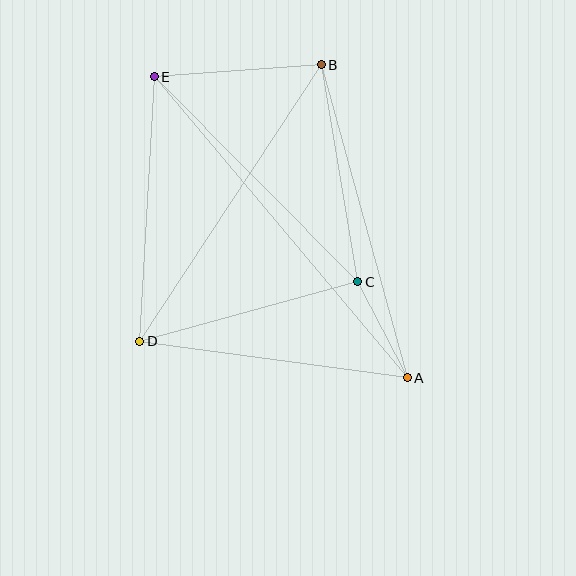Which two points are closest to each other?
Points A and C are closest to each other.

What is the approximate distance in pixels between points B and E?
The distance between B and E is approximately 168 pixels.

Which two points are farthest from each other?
Points A and E are farthest from each other.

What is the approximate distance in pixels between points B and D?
The distance between B and D is approximately 331 pixels.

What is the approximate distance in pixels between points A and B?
The distance between A and B is approximately 324 pixels.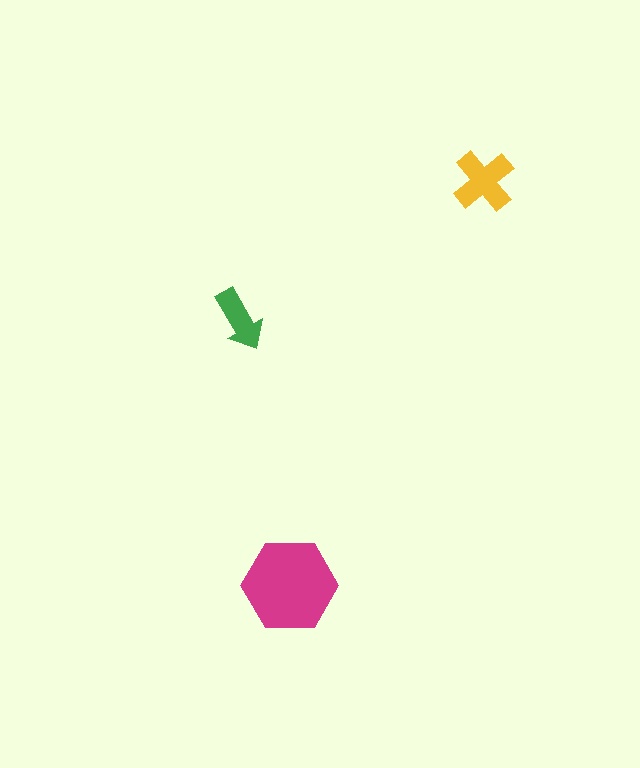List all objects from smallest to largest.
The green arrow, the yellow cross, the magenta hexagon.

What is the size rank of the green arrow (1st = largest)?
3rd.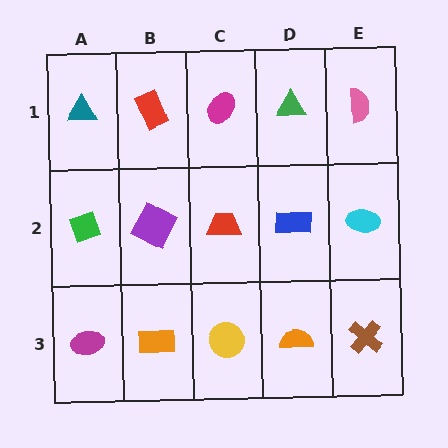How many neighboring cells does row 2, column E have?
3.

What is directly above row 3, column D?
A blue rectangle.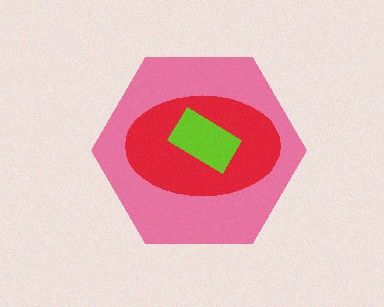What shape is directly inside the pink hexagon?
The red ellipse.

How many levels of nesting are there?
3.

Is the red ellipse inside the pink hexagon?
Yes.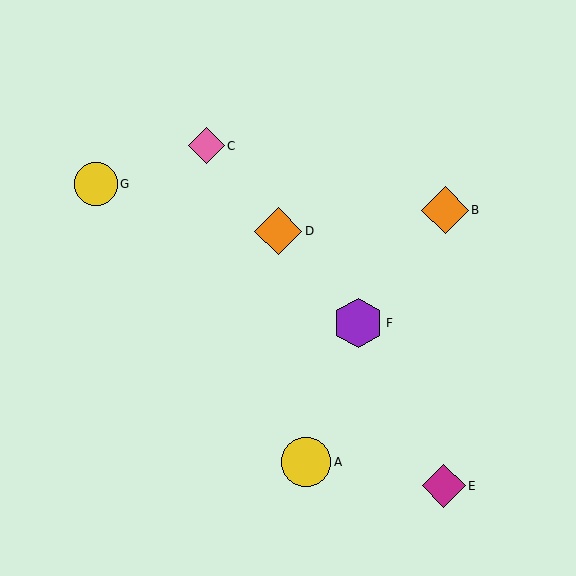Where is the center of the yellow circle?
The center of the yellow circle is at (306, 462).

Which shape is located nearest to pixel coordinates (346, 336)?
The purple hexagon (labeled F) at (358, 323) is nearest to that location.